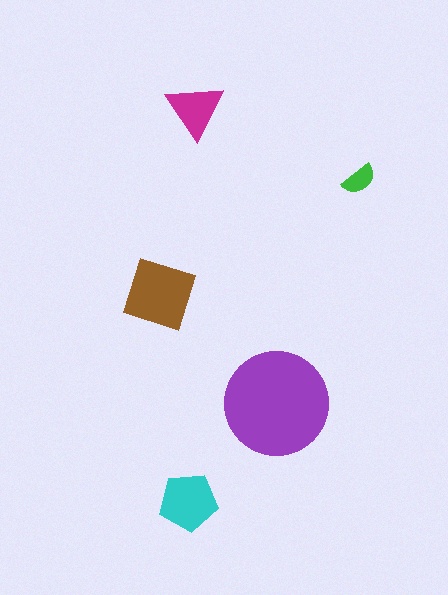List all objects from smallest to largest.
The green semicircle, the magenta triangle, the cyan pentagon, the brown diamond, the purple circle.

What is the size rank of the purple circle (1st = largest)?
1st.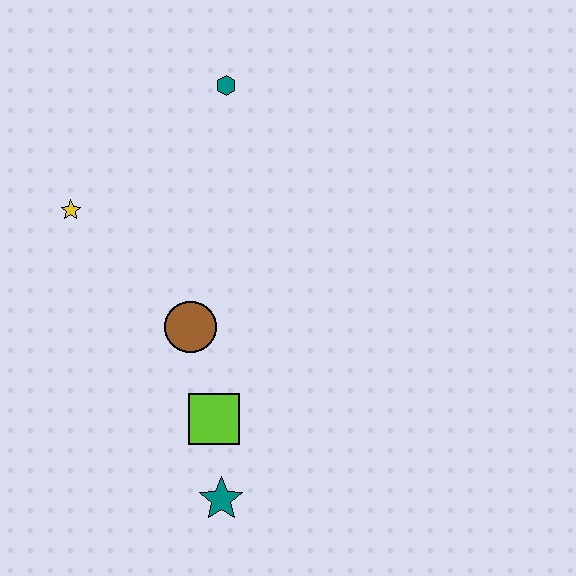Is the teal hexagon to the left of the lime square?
No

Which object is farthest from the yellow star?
The teal star is farthest from the yellow star.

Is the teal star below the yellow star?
Yes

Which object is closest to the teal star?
The lime square is closest to the teal star.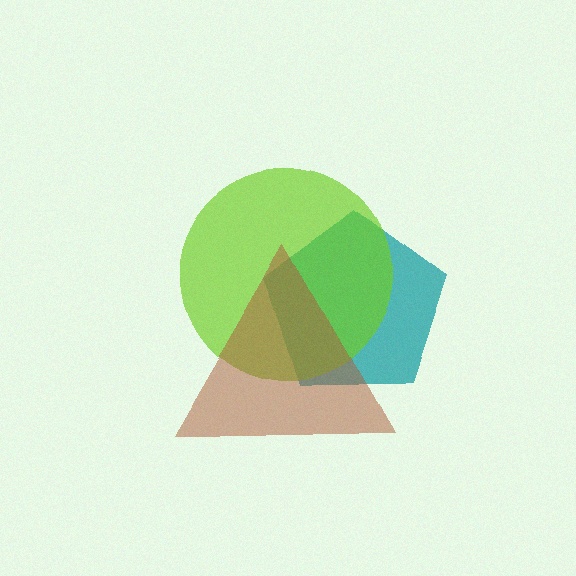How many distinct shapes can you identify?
There are 3 distinct shapes: a teal pentagon, a lime circle, a brown triangle.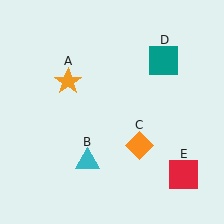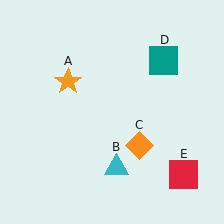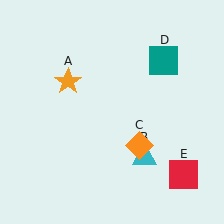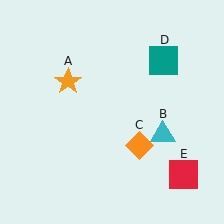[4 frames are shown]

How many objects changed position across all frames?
1 object changed position: cyan triangle (object B).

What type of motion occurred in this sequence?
The cyan triangle (object B) rotated counterclockwise around the center of the scene.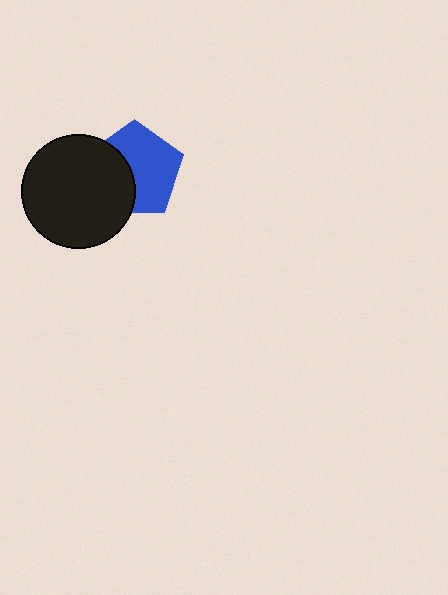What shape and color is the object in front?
The object in front is a black circle.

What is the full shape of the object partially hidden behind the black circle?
The partially hidden object is a blue pentagon.